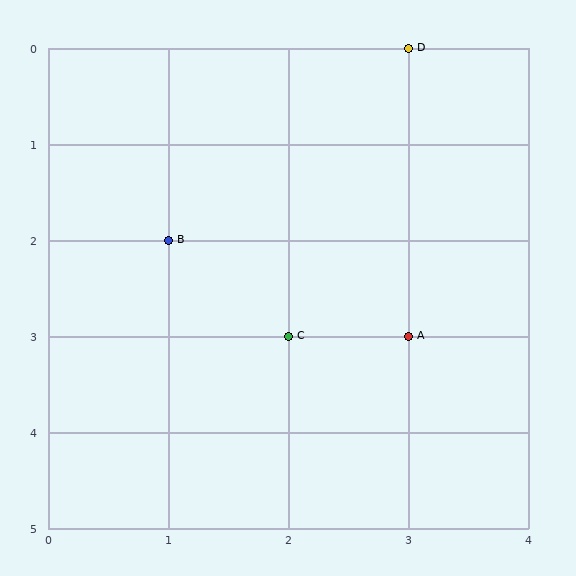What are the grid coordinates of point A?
Point A is at grid coordinates (3, 3).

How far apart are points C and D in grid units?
Points C and D are 1 column and 3 rows apart (about 3.2 grid units diagonally).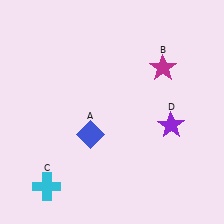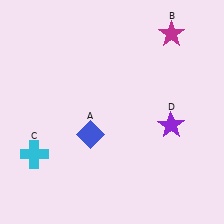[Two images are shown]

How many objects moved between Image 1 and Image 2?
2 objects moved between the two images.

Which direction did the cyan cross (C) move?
The cyan cross (C) moved up.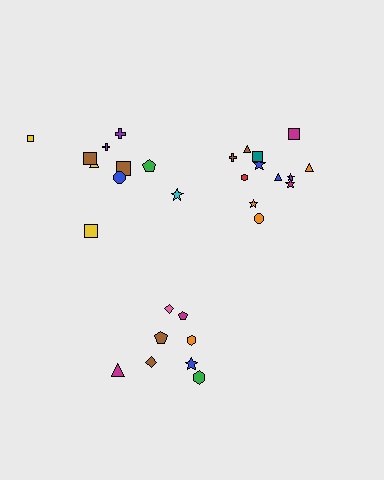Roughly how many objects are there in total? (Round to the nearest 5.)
Roughly 30 objects in total.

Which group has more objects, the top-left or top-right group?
The top-right group.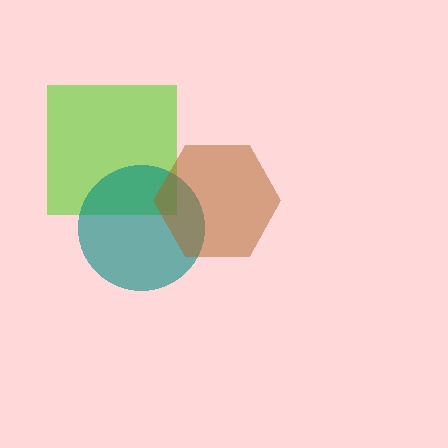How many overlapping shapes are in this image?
There are 3 overlapping shapes in the image.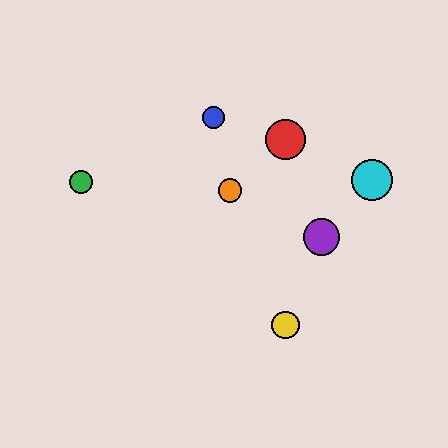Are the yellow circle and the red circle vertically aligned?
Yes, both are at x≈286.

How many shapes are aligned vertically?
2 shapes (the red circle, the yellow circle) are aligned vertically.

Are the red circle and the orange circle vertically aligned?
No, the red circle is at x≈286 and the orange circle is at x≈230.